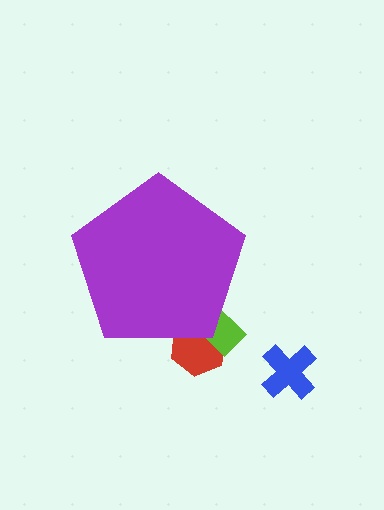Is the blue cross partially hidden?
No, the blue cross is fully visible.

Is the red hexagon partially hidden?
Yes, the red hexagon is partially hidden behind the purple pentagon.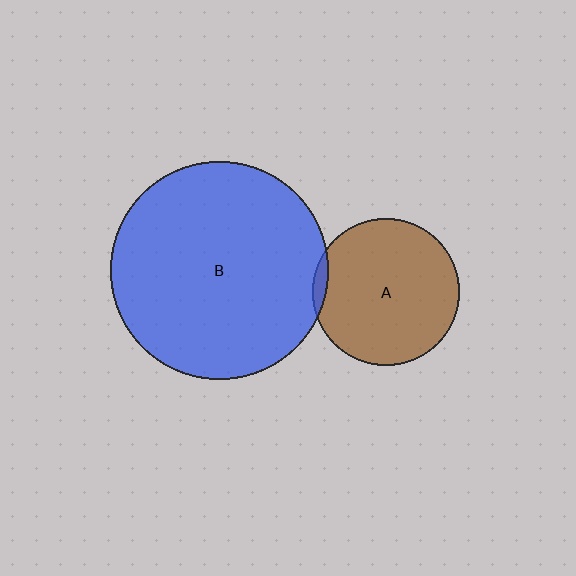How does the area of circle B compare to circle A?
Approximately 2.2 times.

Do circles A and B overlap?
Yes.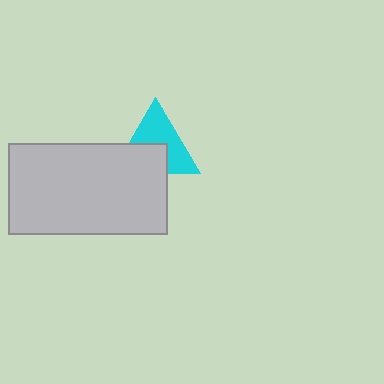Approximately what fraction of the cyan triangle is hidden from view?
Roughly 41% of the cyan triangle is hidden behind the light gray rectangle.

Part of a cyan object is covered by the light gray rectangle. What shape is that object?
It is a triangle.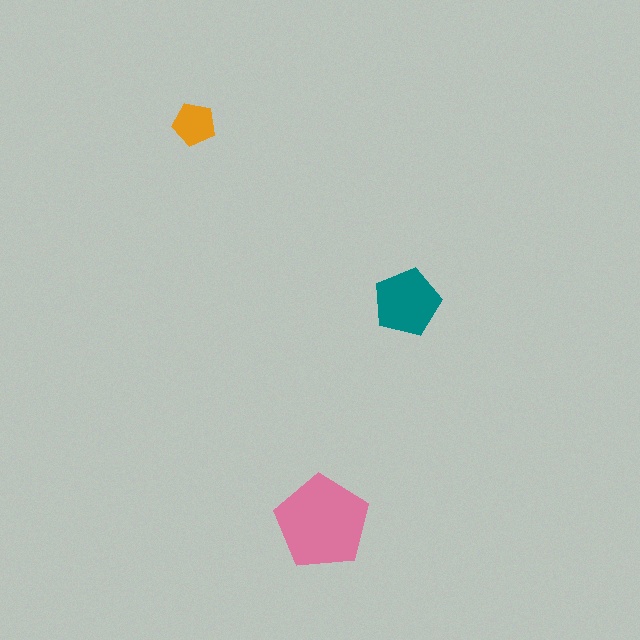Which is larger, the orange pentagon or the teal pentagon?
The teal one.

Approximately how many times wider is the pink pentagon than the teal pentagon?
About 1.5 times wider.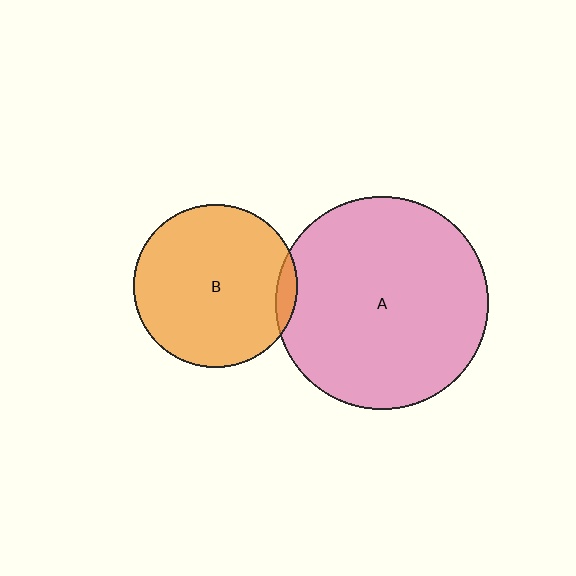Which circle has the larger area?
Circle A (pink).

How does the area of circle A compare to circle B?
Approximately 1.7 times.